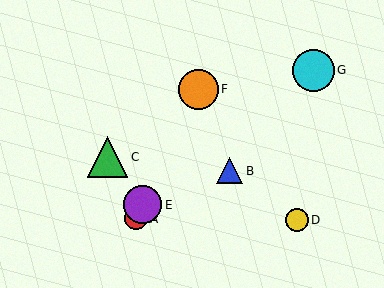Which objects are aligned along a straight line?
Objects A, E, F are aligned along a straight line.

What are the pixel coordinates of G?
Object G is at (313, 70).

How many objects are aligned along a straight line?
3 objects (A, E, F) are aligned along a straight line.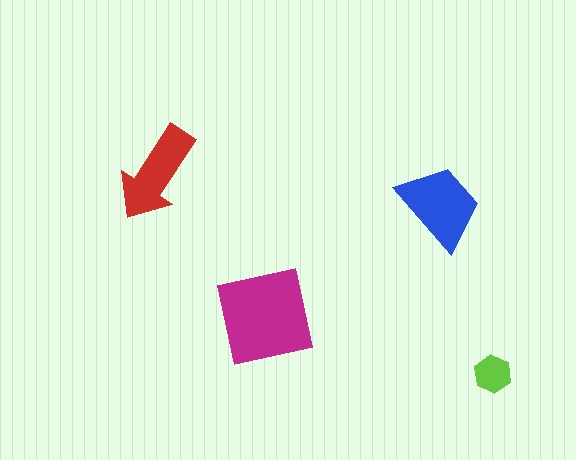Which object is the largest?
The magenta square.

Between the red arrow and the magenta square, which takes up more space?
The magenta square.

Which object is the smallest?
The lime hexagon.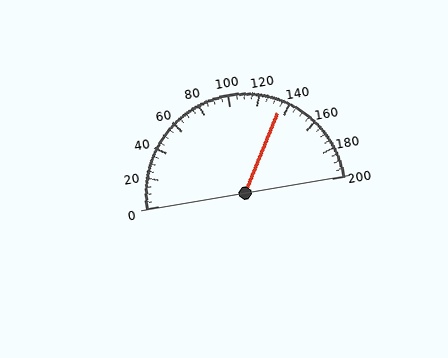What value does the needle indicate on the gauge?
The needle indicates approximately 135.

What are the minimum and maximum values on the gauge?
The gauge ranges from 0 to 200.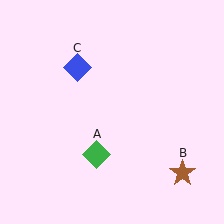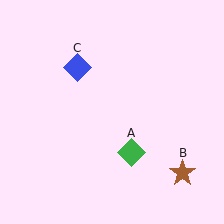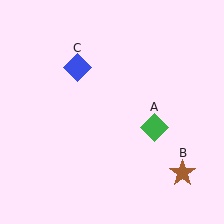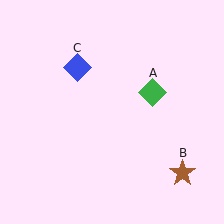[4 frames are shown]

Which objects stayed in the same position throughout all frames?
Brown star (object B) and blue diamond (object C) remained stationary.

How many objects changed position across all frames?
1 object changed position: green diamond (object A).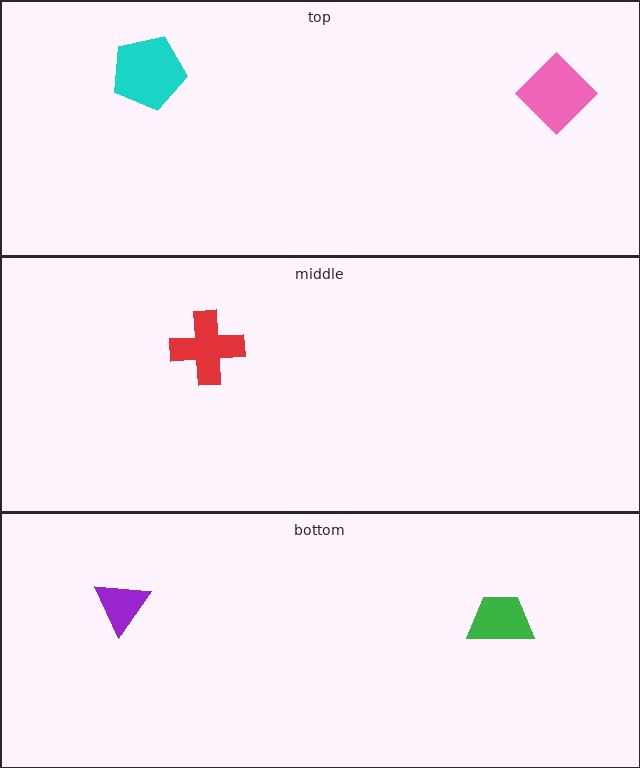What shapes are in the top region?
The cyan pentagon, the pink diamond.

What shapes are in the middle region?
The red cross.